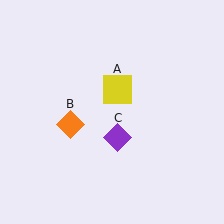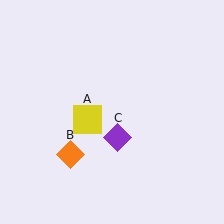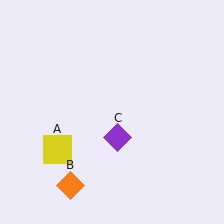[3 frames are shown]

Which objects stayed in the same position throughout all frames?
Purple diamond (object C) remained stationary.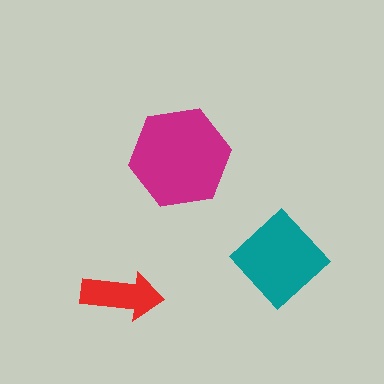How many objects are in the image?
There are 3 objects in the image.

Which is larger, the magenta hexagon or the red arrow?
The magenta hexagon.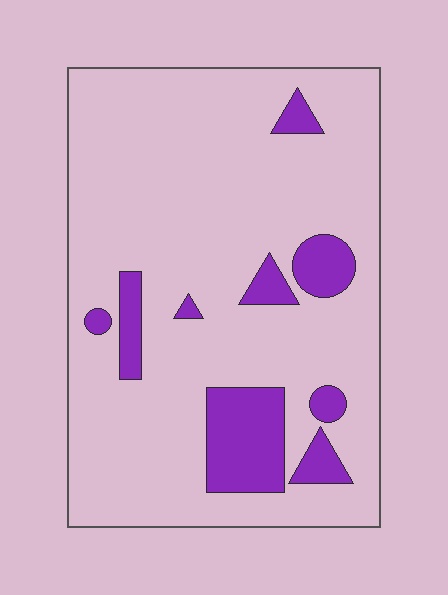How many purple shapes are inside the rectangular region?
9.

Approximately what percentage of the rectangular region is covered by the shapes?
Approximately 15%.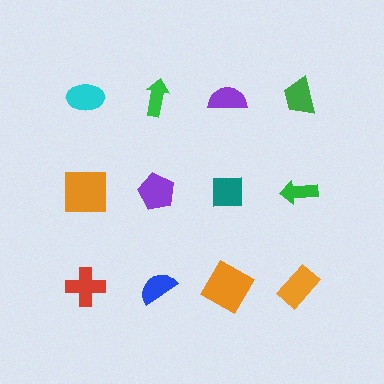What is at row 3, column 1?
A red cross.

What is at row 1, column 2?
A green arrow.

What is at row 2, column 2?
A purple pentagon.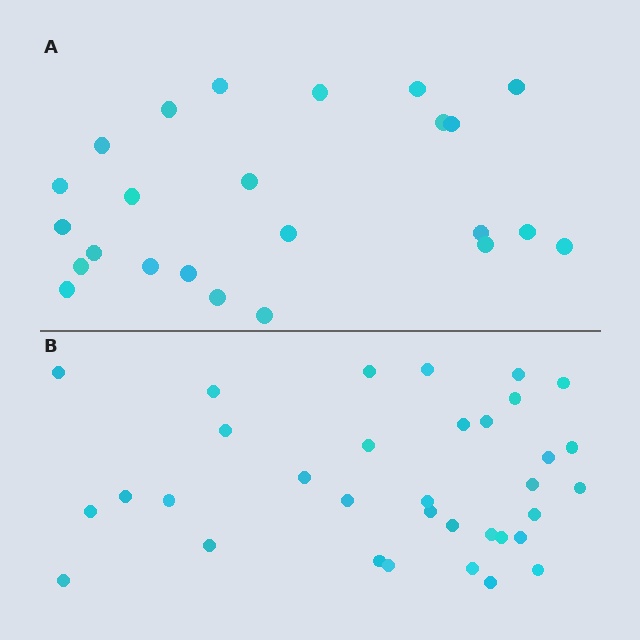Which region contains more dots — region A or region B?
Region B (the bottom region) has more dots.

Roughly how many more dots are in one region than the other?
Region B has roughly 10 or so more dots than region A.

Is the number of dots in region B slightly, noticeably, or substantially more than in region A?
Region B has noticeably more, but not dramatically so. The ratio is roughly 1.4 to 1.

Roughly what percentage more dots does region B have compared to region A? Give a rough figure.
About 40% more.